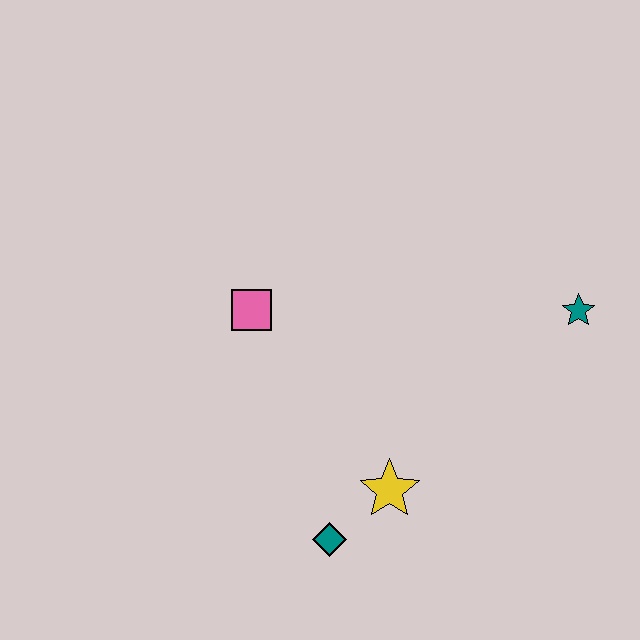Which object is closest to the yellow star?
The teal diamond is closest to the yellow star.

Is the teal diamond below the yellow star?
Yes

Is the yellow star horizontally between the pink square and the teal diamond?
No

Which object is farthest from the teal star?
The teal diamond is farthest from the teal star.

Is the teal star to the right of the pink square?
Yes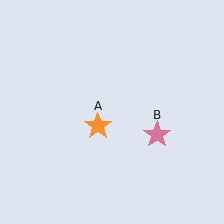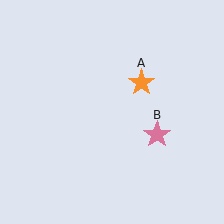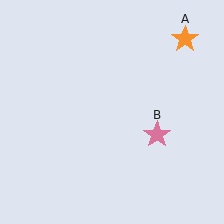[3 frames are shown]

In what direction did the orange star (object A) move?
The orange star (object A) moved up and to the right.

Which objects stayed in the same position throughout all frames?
Pink star (object B) remained stationary.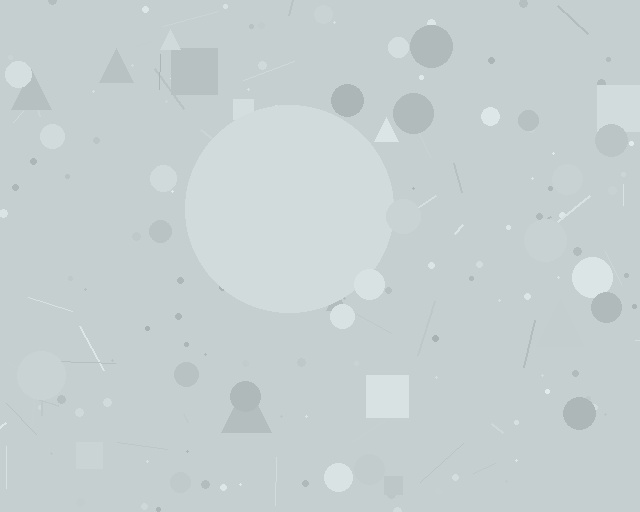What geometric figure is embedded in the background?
A circle is embedded in the background.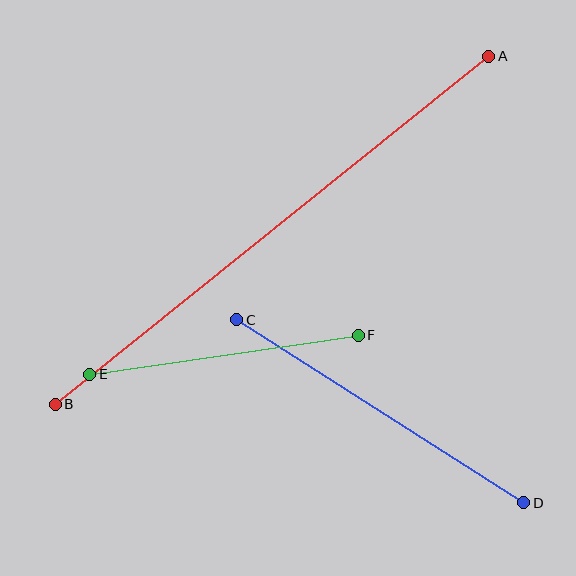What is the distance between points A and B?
The distance is approximately 556 pixels.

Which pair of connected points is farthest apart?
Points A and B are farthest apart.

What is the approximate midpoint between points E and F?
The midpoint is at approximately (224, 355) pixels.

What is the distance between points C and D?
The distance is approximately 340 pixels.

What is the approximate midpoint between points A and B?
The midpoint is at approximately (272, 230) pixels.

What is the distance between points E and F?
The distance is approximately 271 pixels.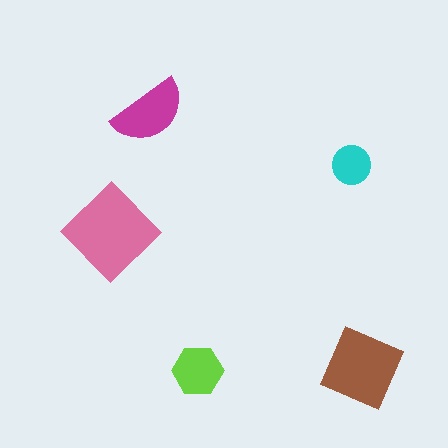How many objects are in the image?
There are 5 objects in the image.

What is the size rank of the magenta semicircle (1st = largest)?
3rd.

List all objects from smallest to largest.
The cyan circle, the lime hexagon, the magenta semicircle, the brown square, the pink diamond.